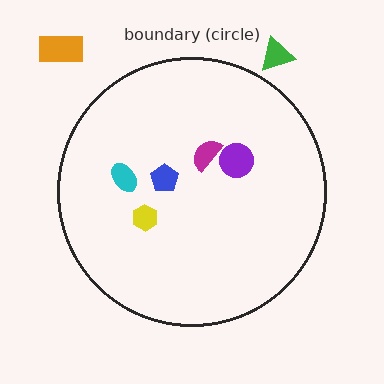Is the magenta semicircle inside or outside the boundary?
Inside.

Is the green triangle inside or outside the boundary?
Outside.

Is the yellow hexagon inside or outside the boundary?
Inside.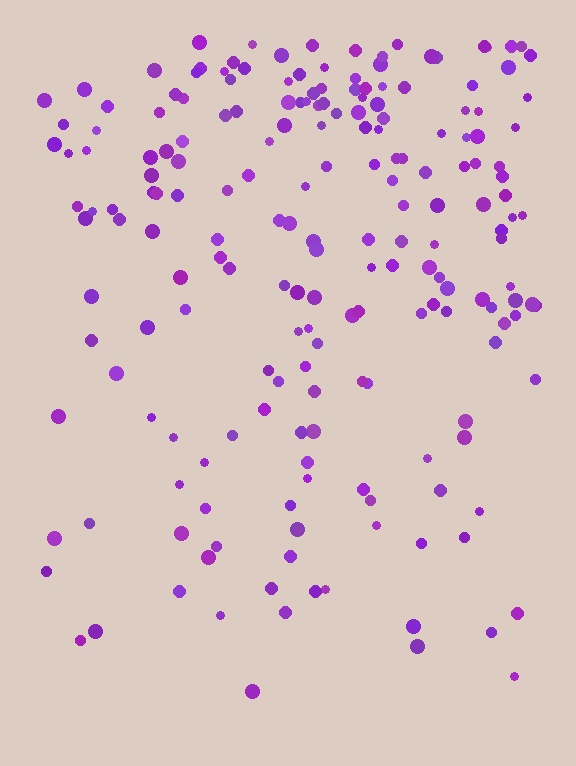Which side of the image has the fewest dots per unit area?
The bottom.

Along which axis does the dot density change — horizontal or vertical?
Vertical.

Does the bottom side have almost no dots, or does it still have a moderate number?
Still a moderate number, just noticeably fewer than the top.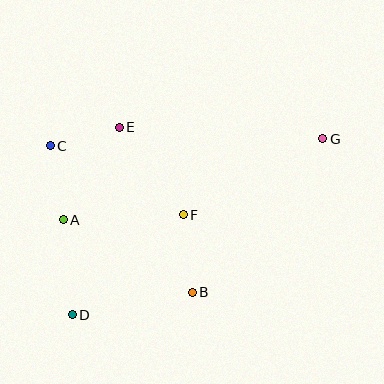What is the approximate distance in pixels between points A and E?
The distance between A and E is approximately 108 pixels.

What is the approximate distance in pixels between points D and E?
The distance between D and E is approximately 193 pixels.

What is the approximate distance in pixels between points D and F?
The distance between D and F is approximately 149 pixels.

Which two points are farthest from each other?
Points D and G are farthest from each other.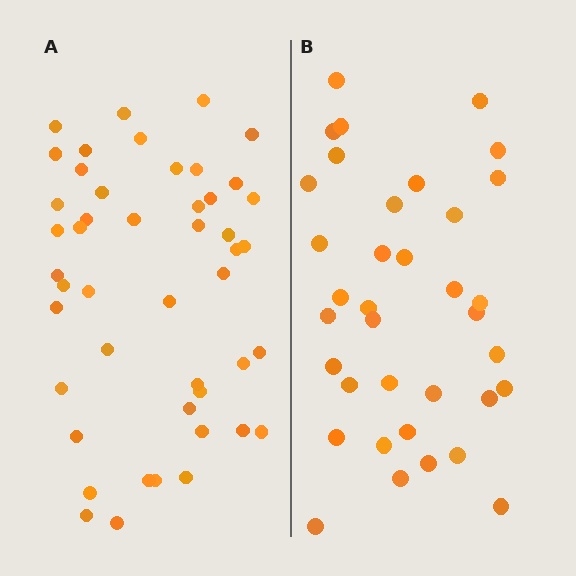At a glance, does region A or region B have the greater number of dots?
Region A (the left region) has more dots.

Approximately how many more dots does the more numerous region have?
Region A has roughly 12 or so more dots than region B.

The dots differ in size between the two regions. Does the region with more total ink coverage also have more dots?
No. Region B has more total ink coverage because its dots are larger, but region A actually contains more individual dots. Total area can be misleading — the number of items is what matters here.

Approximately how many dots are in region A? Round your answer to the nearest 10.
About 50 dots. (The exact count is 47, which rounds to 50.)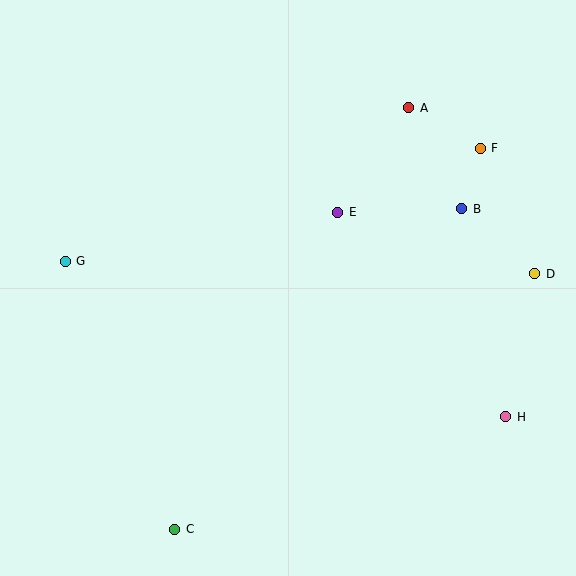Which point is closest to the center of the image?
Point E at (338, 212) is closest to the center.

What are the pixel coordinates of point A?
Point A is at (409, 108).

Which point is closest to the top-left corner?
Point G is closest to the top-left corner.